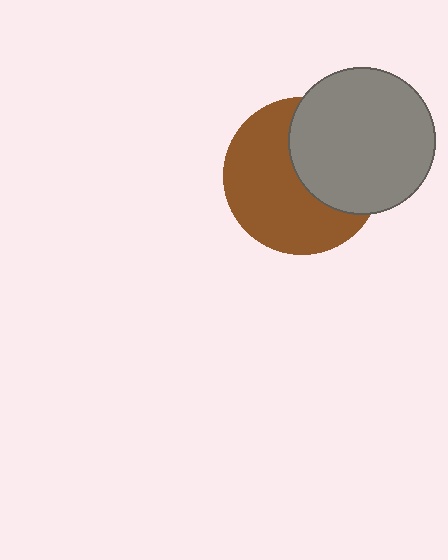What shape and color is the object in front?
The object in front is a gray circle.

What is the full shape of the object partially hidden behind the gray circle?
The partially hidden object is a brown circle.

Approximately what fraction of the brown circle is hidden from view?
Roughly 42% of the brown circle is hidden behind the gray circle.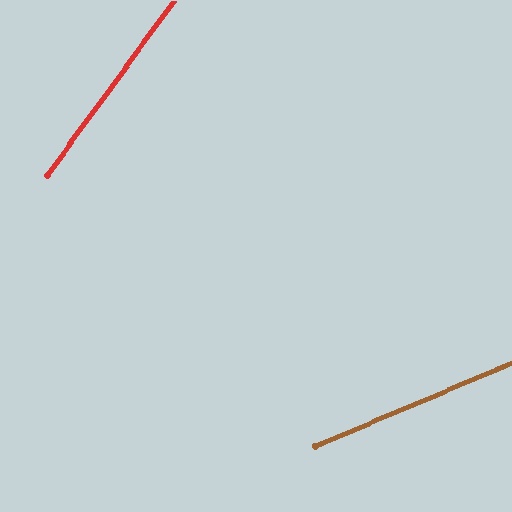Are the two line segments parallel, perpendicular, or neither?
Neither parallel nor perpendicular — they differ by about 31°.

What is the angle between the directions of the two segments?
Approximately 31 degrees.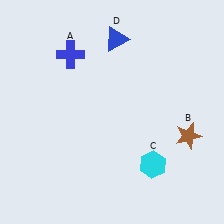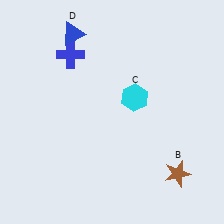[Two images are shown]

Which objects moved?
The objects that moved are: the brown star (B), the cyan hexagon (C), the blue triangle (D).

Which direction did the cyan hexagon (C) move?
The cyan hexagon (C) moved up.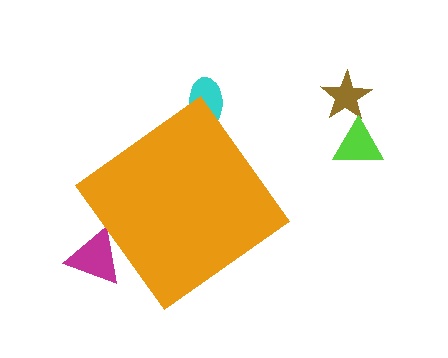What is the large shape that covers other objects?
An orange diamond.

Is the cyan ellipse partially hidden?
Yes, the cyan ellipse is partially hidden behind the orange diamond.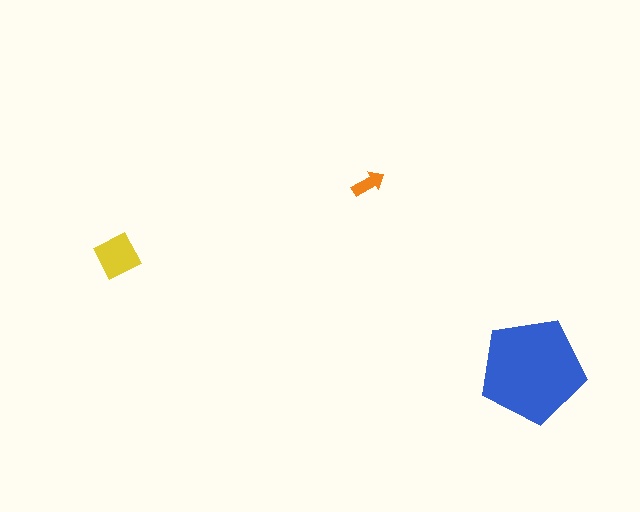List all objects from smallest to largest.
The orange arrow, the yellow diamond, the blue pentagon.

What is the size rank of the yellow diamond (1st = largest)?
2nd.